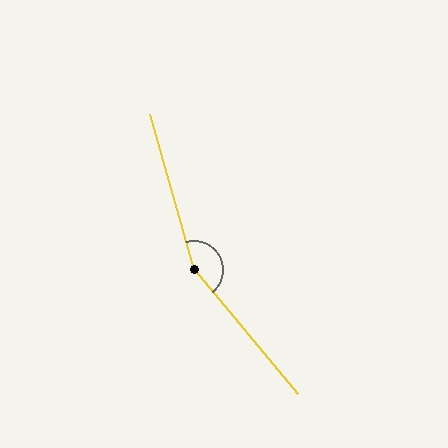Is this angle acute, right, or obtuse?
It is obtuse.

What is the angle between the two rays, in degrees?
Approximately 156 degrees.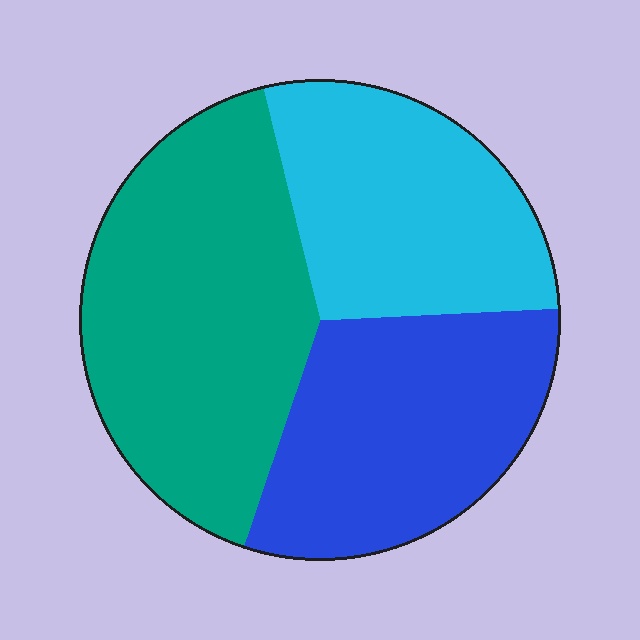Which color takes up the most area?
Teal, at roughly 40%.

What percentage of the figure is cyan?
Cyan takes up about one quarter (1/4) of the figure.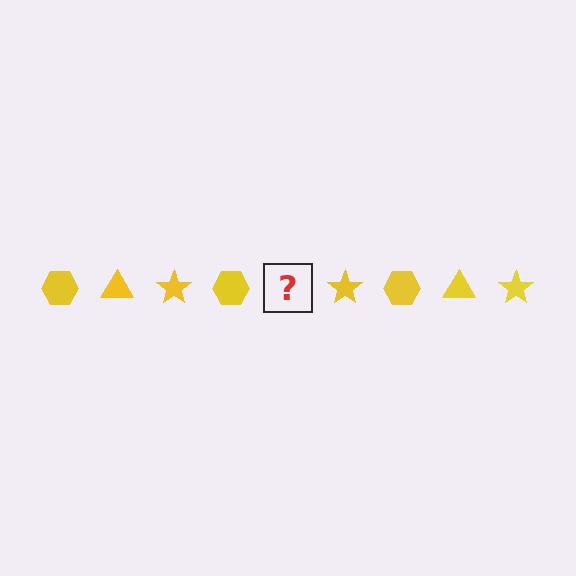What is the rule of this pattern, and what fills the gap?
The rule is that the pattern cycles through hexagon, triangle, star shapes in yellow. The gap should be filled with a yellow triangle.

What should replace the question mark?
The question mark should be replaced with a yellow triangle.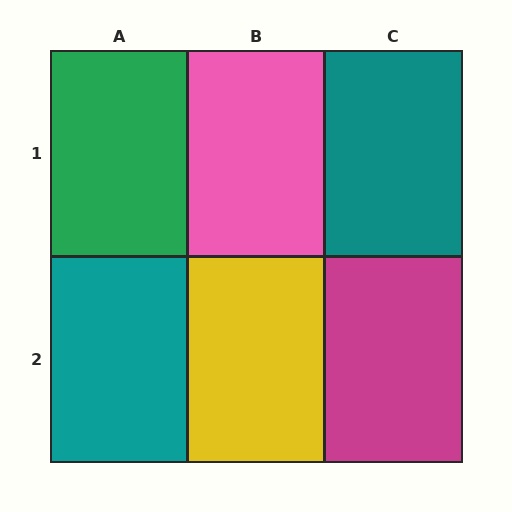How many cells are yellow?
1 cell is yellow.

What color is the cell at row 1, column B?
Pink.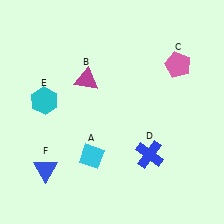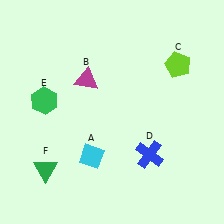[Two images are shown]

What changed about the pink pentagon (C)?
In Image 1, C is pink. In Image 2, it changed to lime.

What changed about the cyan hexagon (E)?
In Image 1, E is cyan. In Image 2, it changed to green.